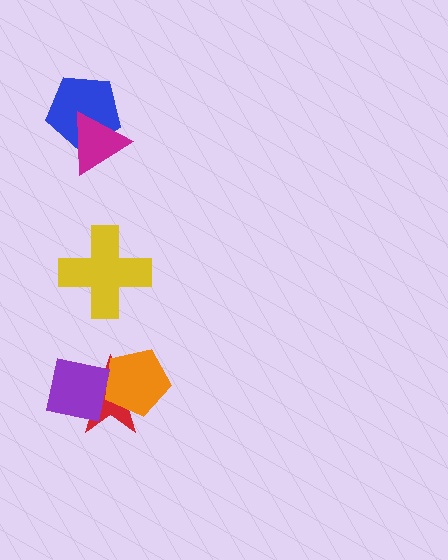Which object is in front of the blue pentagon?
The magenta triangle is in front of the blue pentagon.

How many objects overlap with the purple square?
2 objects overlap with the purple square.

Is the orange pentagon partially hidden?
Yes, it is partially covered by another shape.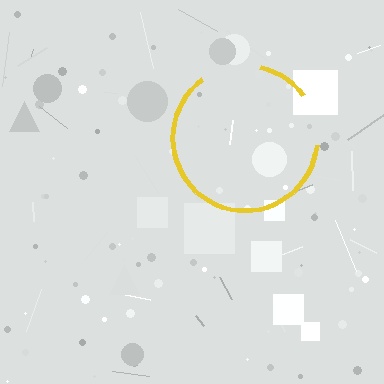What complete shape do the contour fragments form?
The contour fragments form a circle.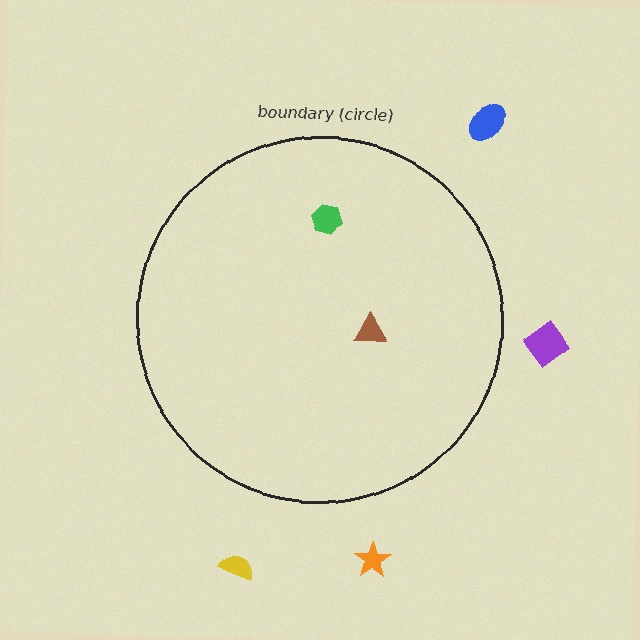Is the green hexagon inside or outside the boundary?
Inside.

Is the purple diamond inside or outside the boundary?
Outside.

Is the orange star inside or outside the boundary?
Outside.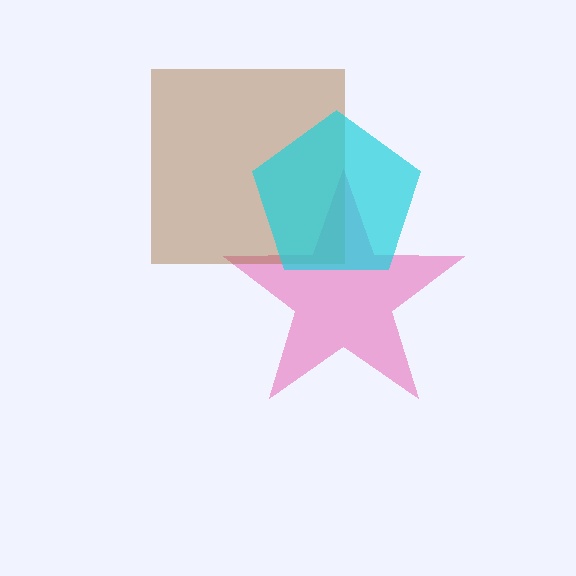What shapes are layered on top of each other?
The layered shapes are: a pink star, a brown square, a cyan pentagon.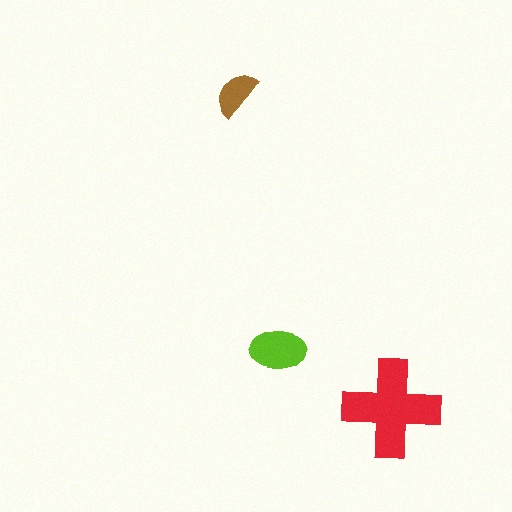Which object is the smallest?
The brown semicircle.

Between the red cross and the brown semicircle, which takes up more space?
The red cross.